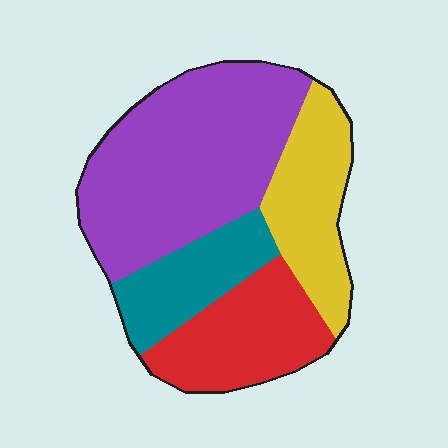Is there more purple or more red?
Purple.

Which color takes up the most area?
Purple, at roughly 45%.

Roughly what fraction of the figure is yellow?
Yellow covers around 20% of the figure.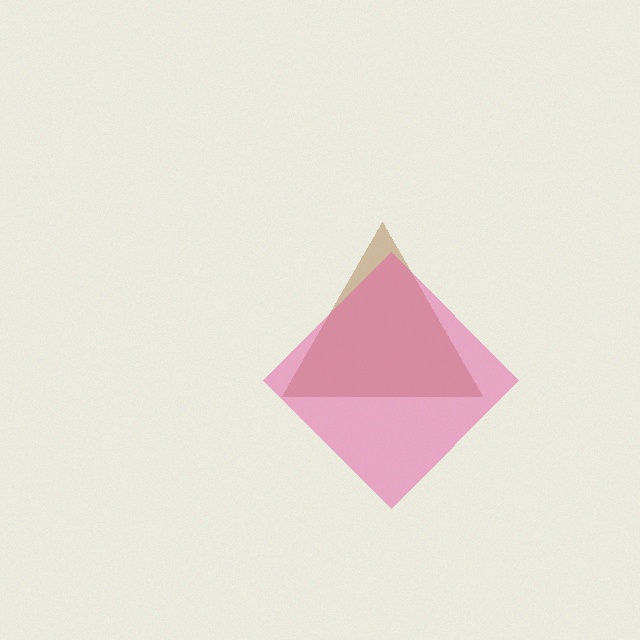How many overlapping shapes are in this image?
There are 2 overlapping shapes in the image.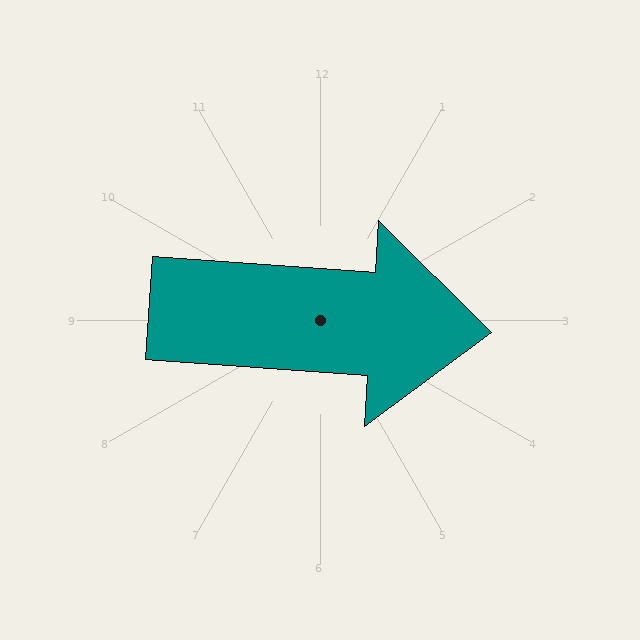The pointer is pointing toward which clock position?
Roughly 3 o'clock.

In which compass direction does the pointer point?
East.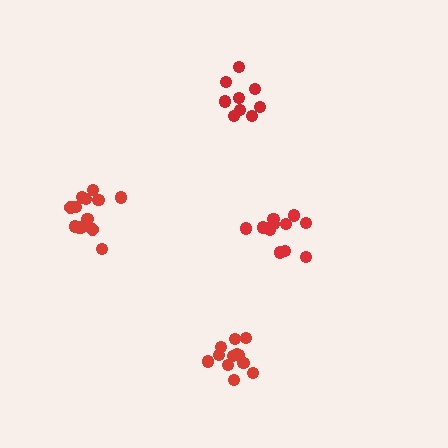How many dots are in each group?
Group 1: 11 dots, Group 2: 15 dots, Group 3: 12 dots, Group 4: 9 dots (47 total).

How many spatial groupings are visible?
There are 4 spatial groupings.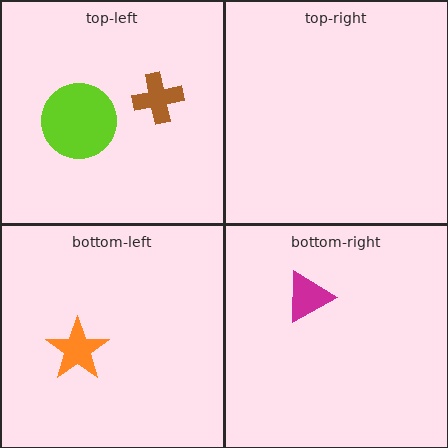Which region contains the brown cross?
The top-left region.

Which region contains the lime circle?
The top-left region.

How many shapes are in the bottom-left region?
1.